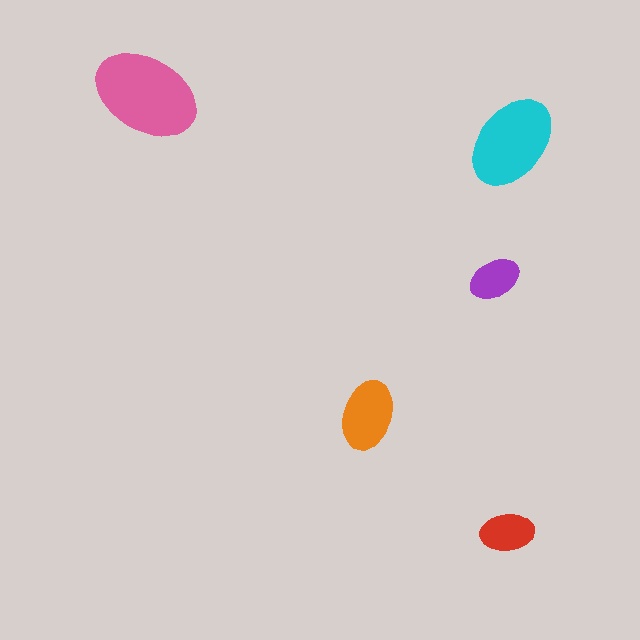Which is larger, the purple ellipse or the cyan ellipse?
The cyan one.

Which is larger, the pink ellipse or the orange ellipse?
The pink one.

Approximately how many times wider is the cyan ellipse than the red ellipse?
About 2 times wider.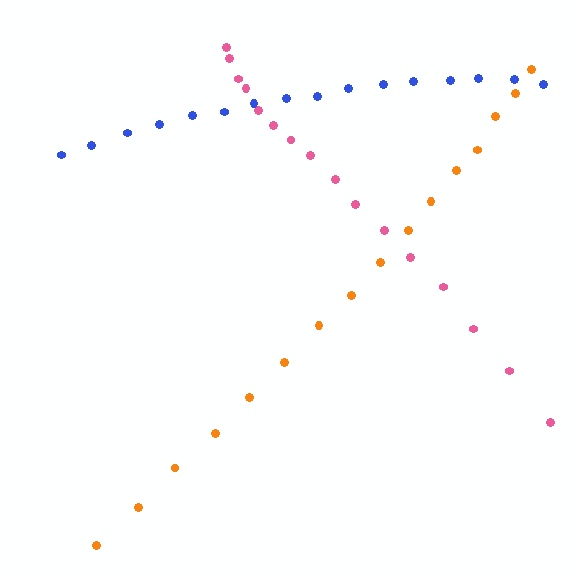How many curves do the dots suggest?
There are 3 distinct paths.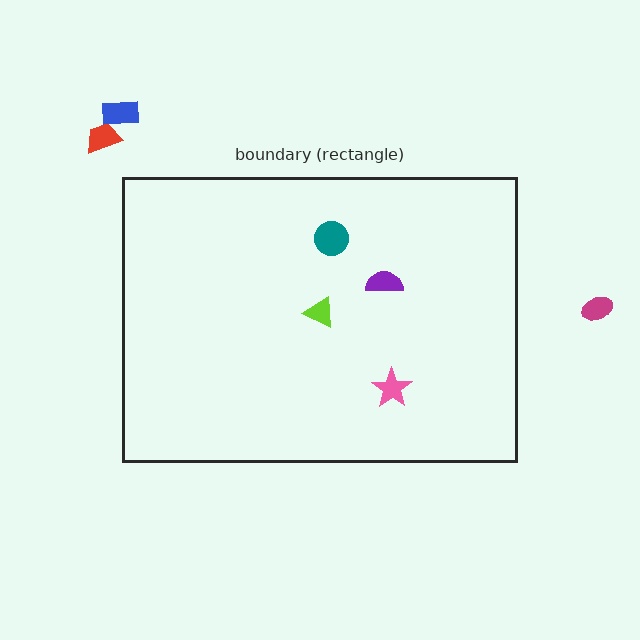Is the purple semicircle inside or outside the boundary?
Inside.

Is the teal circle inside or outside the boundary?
Inside.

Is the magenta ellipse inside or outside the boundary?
Outside.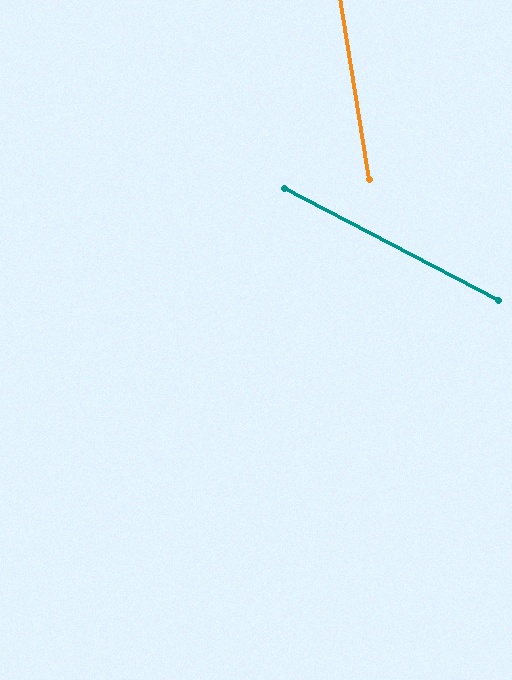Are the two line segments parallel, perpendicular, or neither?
Neither parallel nor perpendicular — they differ by about 53°.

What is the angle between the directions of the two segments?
Approximately 53 degrees.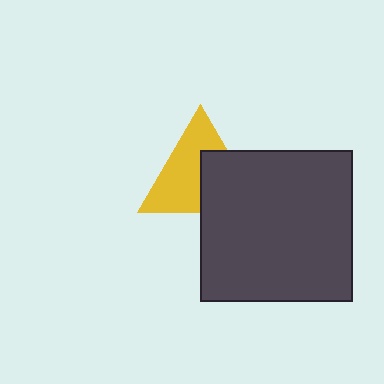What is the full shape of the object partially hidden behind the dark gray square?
The partially hidden object is a yellow triangle.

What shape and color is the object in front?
The object in front is a dark gray square.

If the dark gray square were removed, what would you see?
You would see the complete yellow triangle.